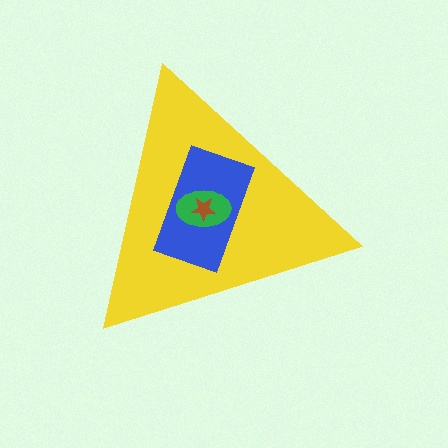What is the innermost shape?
The brown star.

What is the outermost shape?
The yellow triangle.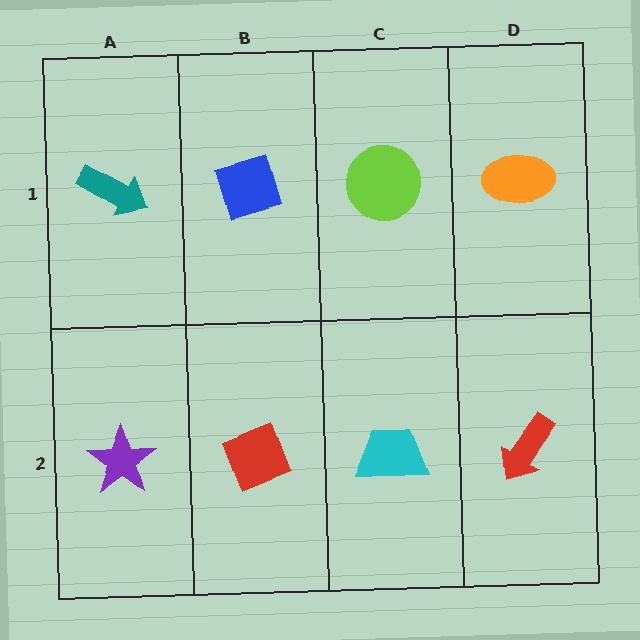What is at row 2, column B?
A red diamond.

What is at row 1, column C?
A lime circle.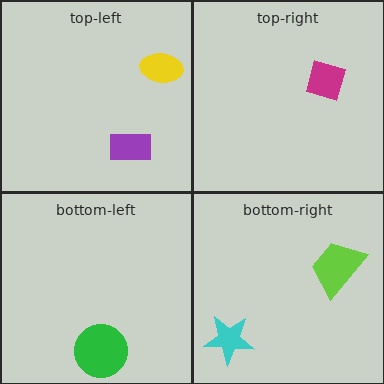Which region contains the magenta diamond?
The top-right region.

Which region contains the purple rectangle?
The top-left region.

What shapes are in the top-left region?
The purple rectangle, the yellow ellipse.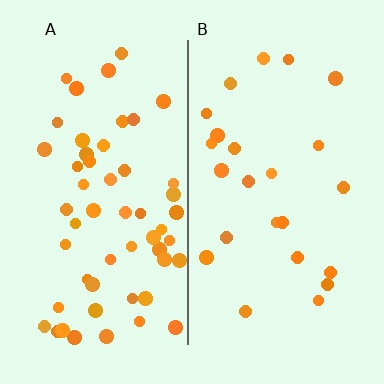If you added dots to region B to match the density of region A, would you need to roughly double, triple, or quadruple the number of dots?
Approximately double.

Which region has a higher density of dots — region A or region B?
A (the left).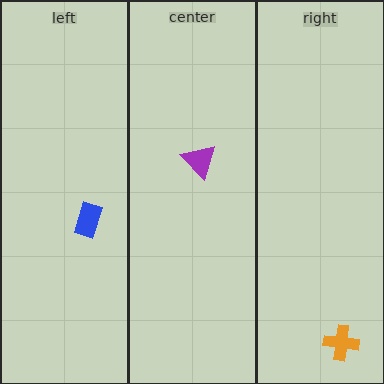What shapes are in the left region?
The blue rectangle.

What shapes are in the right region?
The orange cross.